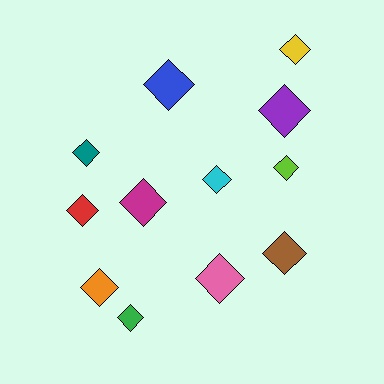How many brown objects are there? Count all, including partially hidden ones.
There is 1 brown object.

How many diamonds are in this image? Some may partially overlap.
There are 12 diamonds.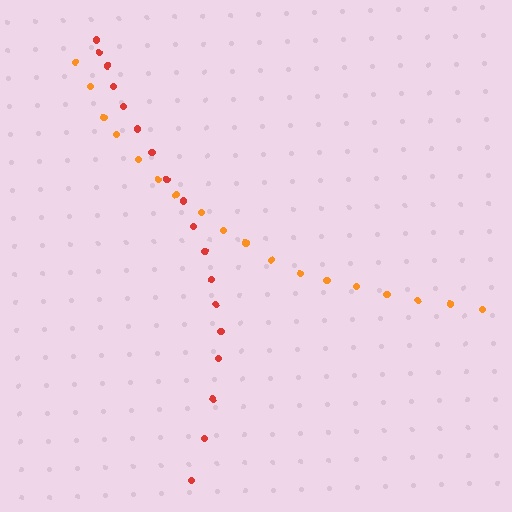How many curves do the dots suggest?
There are 2 distinct paths.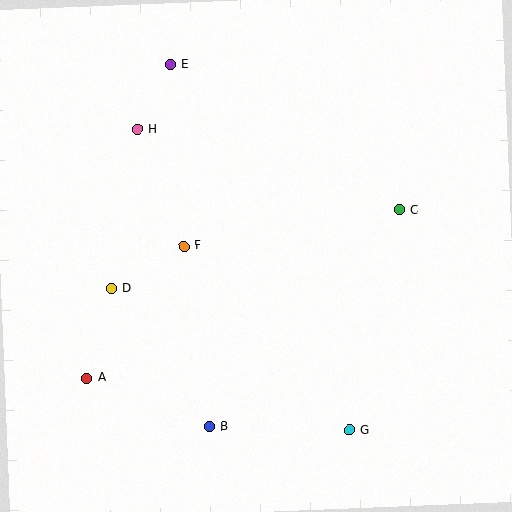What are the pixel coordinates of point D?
Point D is at (112, 289).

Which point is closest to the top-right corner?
Point C is closest to the top-right corner.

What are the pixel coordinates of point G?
Point G is at (349, 430).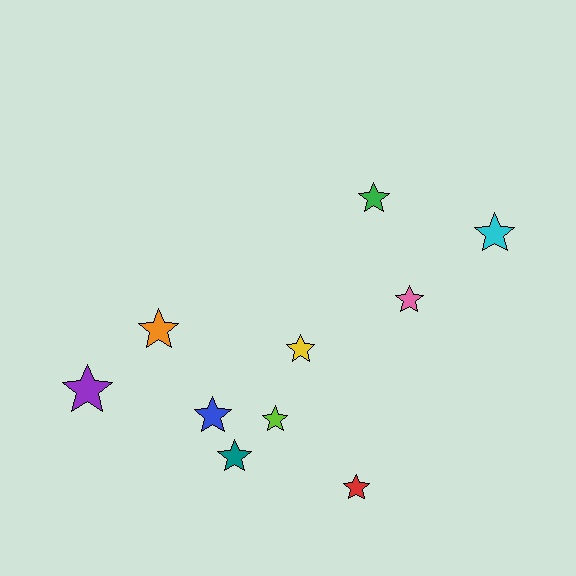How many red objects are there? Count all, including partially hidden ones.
There is 1 red object.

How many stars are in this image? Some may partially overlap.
There are 10 stars.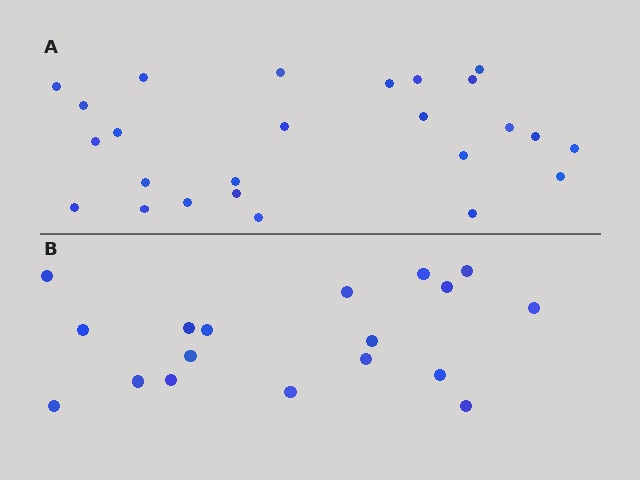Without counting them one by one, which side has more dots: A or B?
Region A (the top region) has more dots.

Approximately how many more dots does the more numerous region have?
Region A has roughly 8 or so more dots than region B.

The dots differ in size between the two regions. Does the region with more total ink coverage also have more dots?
No. Region B has more total ink coverage because its dots are larger, but region A actually contains more individual dots. Total area can be misleading — the number of items is what matters here.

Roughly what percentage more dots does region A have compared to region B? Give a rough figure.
About 40% more.